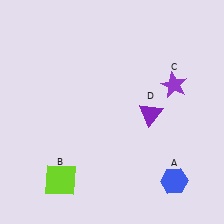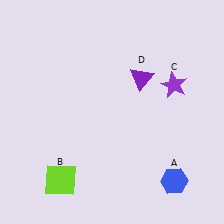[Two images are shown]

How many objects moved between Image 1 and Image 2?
1 object moved between the two images.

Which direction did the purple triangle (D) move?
The purple triangle (D) moved up.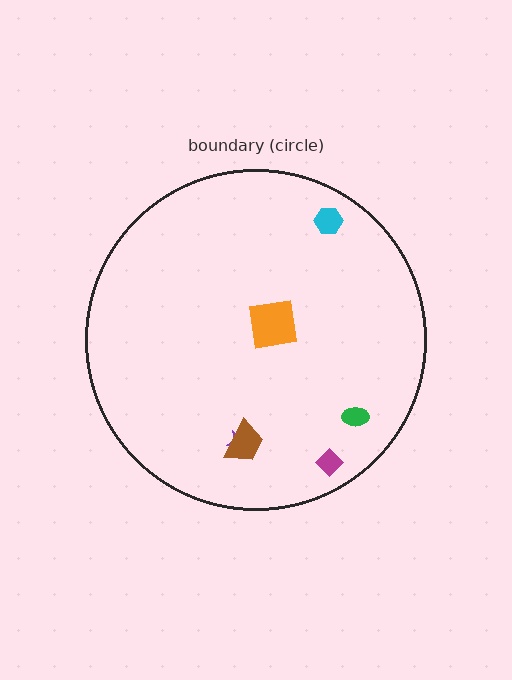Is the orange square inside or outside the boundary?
Inside.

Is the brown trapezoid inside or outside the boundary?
Inside.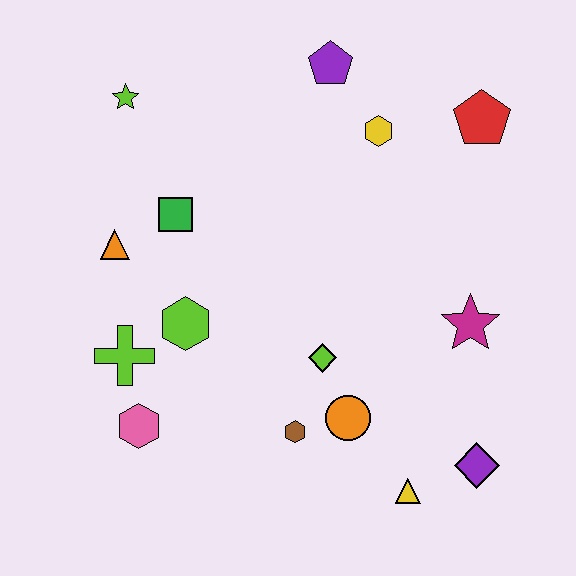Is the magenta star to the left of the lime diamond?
No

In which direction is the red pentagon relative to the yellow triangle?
The red pentagon is above the yellow triangle.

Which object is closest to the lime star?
The green square is closest to the lime star.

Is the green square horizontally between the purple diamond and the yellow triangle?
No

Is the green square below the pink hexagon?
No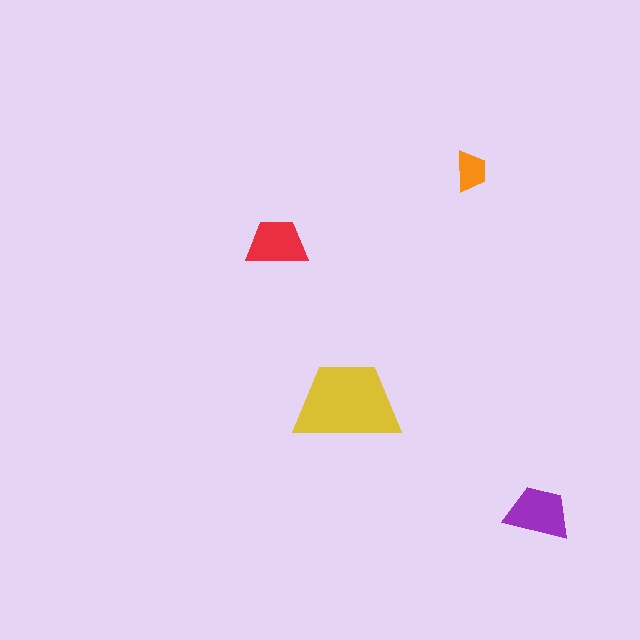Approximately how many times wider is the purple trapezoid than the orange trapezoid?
About 1.5 times wider.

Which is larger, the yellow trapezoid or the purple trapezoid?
The yellow one.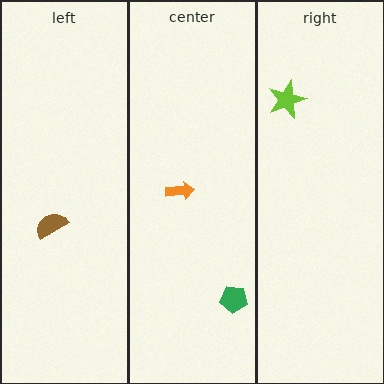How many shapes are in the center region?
2.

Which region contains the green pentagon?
The center region.